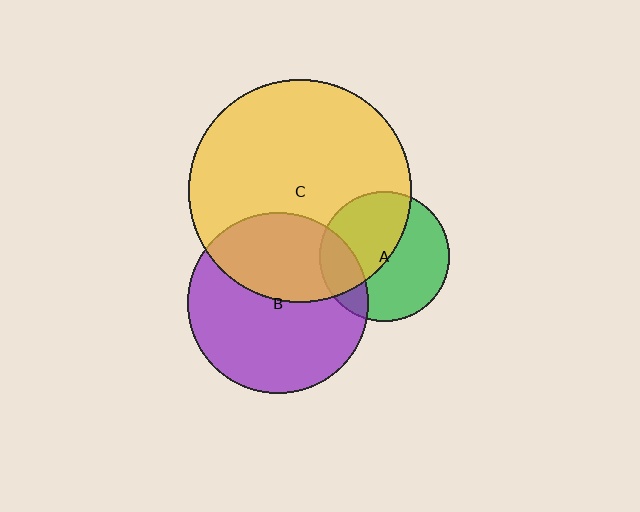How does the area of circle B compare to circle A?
Approximately 1.9 times.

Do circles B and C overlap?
Yes.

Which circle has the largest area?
Circle C (yellow).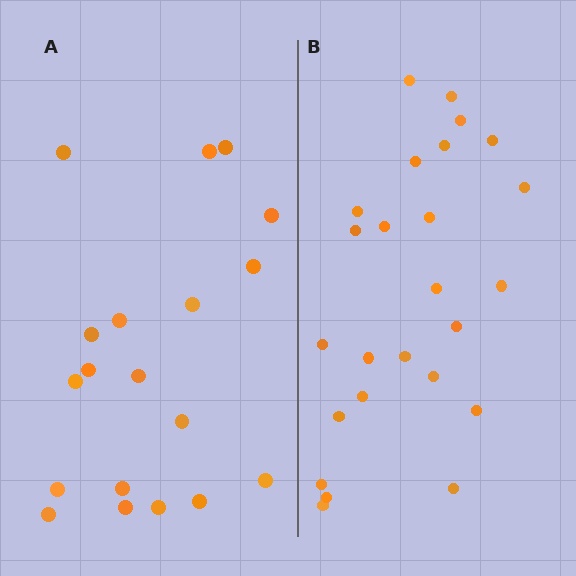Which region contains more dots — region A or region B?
Region B (the right region) has more dots.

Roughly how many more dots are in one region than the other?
Region B has about 6 more dots than region A.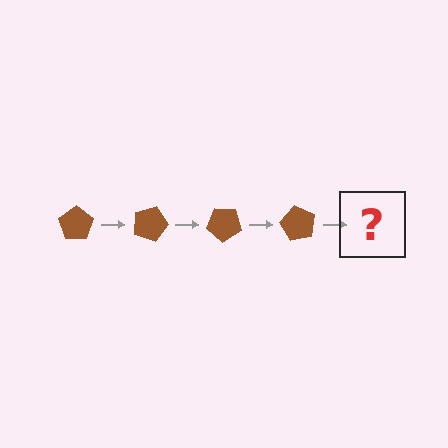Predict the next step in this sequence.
The next step is a brown pentagon rotated 80 degrees.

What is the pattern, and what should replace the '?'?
The pattern is that the pentagon rotates 20 degrees each step. The '?' should be a brown pentagon rotated 80 degrees.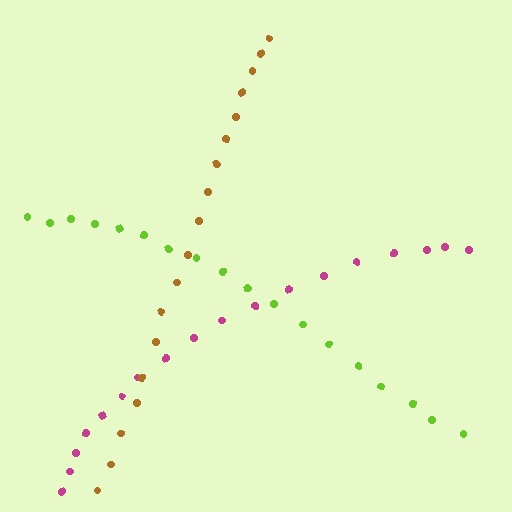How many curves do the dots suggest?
There are 3 distinct paths.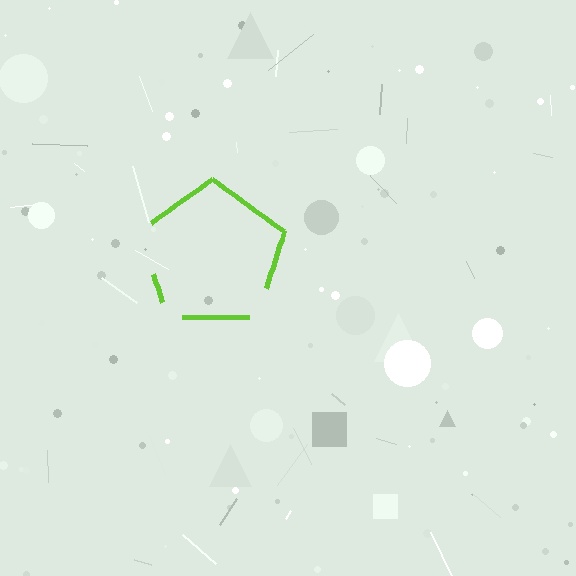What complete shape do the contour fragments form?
The contour fragments form a pentagon.